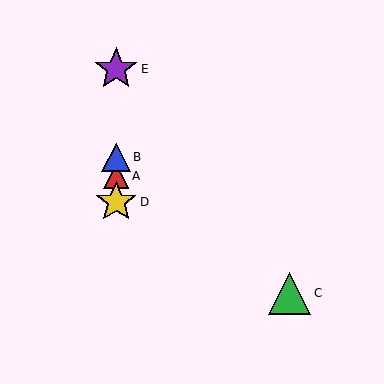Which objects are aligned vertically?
Objects A, B, D, E are aligned vertically.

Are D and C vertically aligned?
No, D is at x≈116 and C is at x≈290.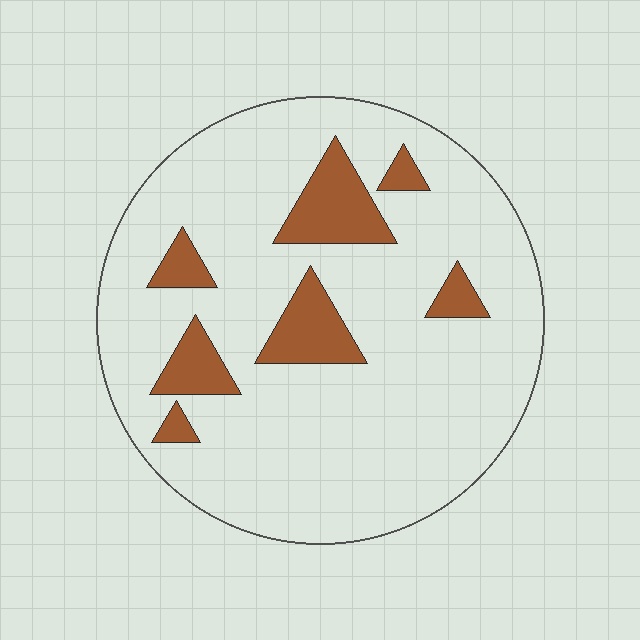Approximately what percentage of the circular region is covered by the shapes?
Approximately 15%.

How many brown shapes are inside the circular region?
7.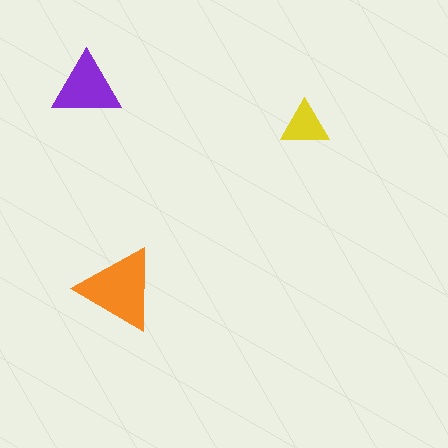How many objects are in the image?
There are 3 objects in the image.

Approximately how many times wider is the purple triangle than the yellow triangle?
About 1.5 times wider.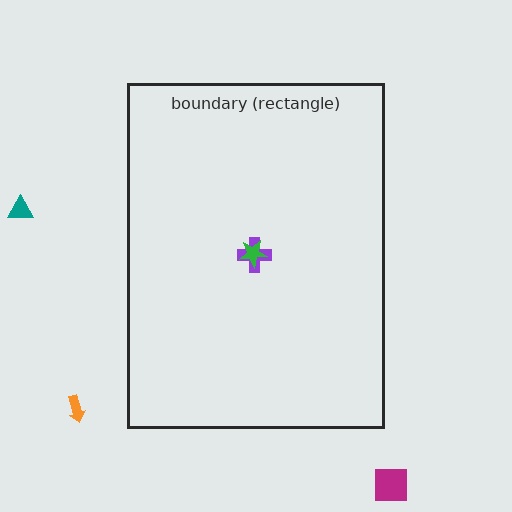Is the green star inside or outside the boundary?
Inside.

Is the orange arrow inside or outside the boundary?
Outside.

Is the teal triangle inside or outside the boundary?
Outside.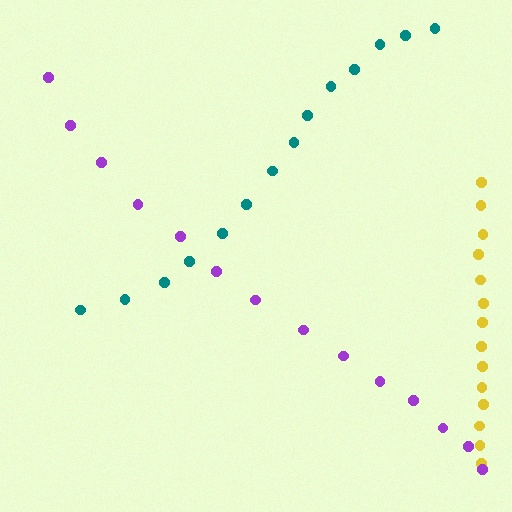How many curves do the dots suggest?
There are 3 distinct paths.